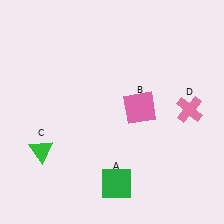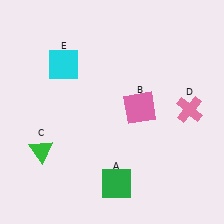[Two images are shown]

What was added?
A cyan square (E) was added in Image 2.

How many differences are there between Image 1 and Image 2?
There is 1 difference between the two images.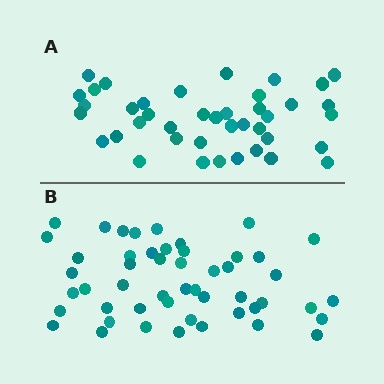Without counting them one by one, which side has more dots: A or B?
Region B (the bottom region) has more dots.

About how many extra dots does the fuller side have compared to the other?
Region B has roughly 8 or so more dots than region A.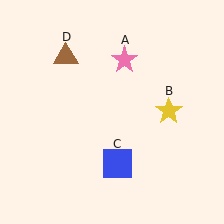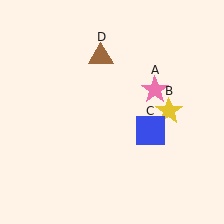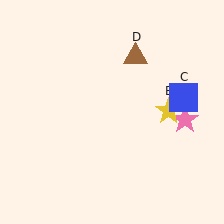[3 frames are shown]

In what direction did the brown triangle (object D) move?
The brown triangle (object D) moved right.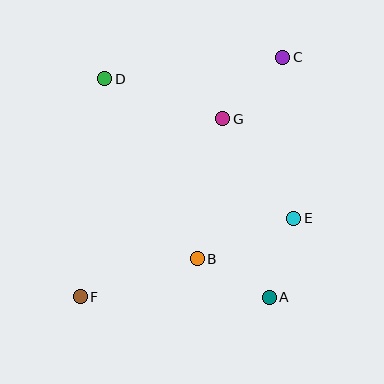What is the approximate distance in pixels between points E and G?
The distance between E and G is approximately 122 pixels.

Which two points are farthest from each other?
Points C and F are farthest from each other.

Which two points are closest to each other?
Points A and B are closest to each other.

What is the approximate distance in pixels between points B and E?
The distance between B and E is approximately 105 pixels.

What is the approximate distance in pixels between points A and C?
The distance between A and C is approximately 240 pixels.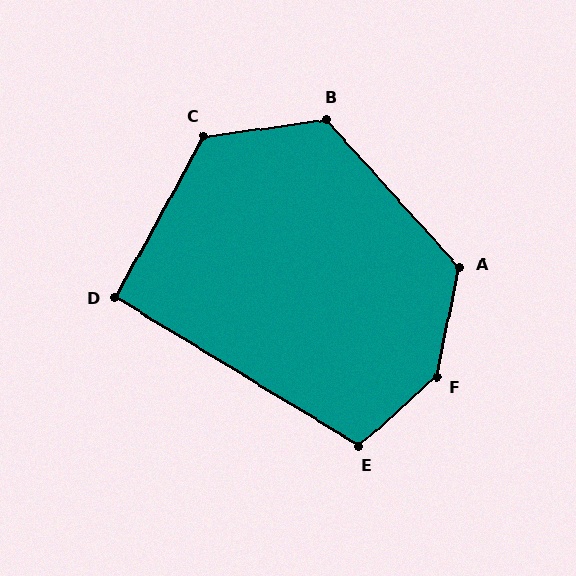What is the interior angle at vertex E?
Approximately 107 degrees (obtuse).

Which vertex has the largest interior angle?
F, at approximately 144 degrees.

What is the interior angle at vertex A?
Approximately 126 degrees (obtuse).